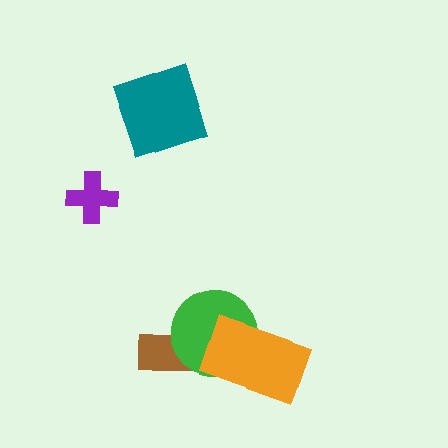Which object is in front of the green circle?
The orange rectangle is in front of the green circle.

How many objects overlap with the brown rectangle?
1 object overlaps with the brown rectangle.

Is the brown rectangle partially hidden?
Yes, it is partially covered by another shape.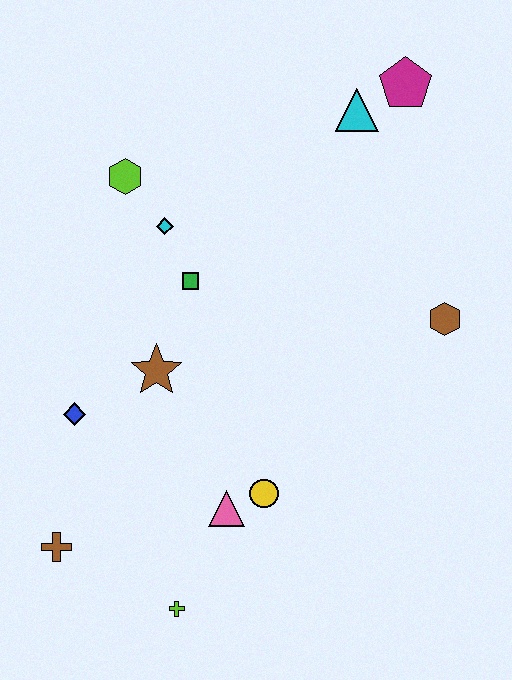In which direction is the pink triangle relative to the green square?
The pink triangle is below the green square.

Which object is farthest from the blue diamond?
The magenta pentagon is farthest from the blue diamond.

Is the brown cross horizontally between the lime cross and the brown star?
No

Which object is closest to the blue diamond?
The brown star is closest to the blue diamond.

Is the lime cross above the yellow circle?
No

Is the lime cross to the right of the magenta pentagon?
No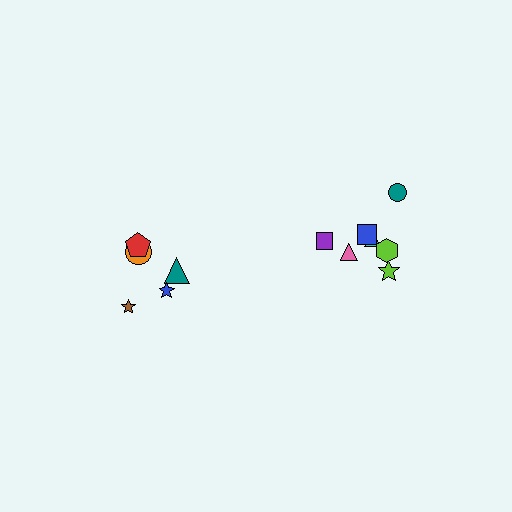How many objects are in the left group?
There are 5 objects.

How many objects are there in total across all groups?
There are 12 objects.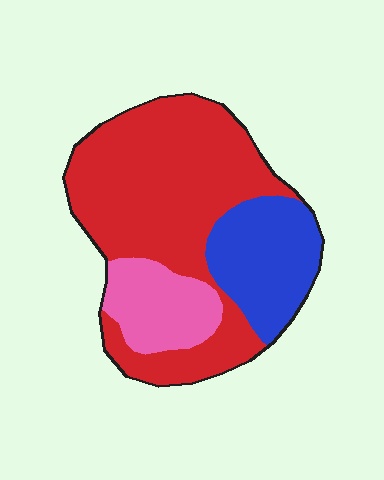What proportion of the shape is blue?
Blue covers about 25% of the shape.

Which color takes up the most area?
Red, at roughly 60%.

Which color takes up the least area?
Pink, at roughly 15%.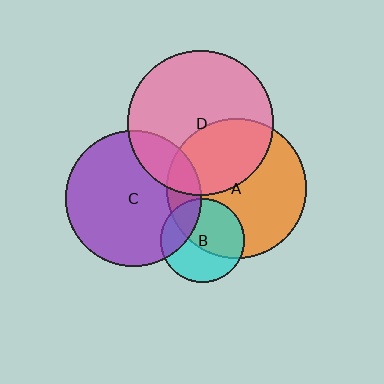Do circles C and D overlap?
Yes.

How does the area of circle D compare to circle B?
Approximately 3.0 times.